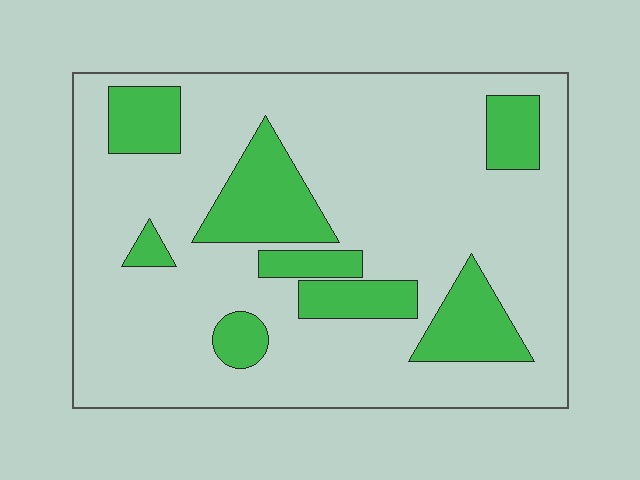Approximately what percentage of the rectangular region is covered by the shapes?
Approximately 20%.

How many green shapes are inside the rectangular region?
8.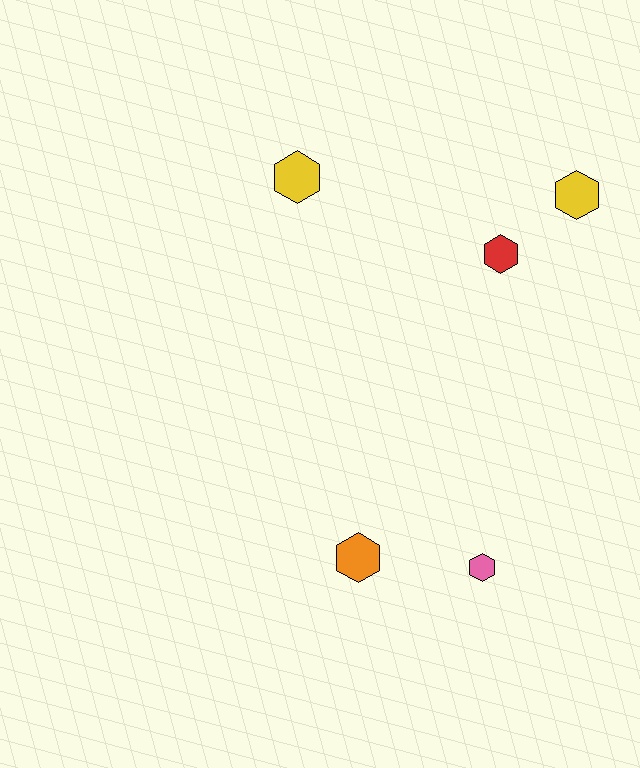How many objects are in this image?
There are 5 objects.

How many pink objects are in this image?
There is 1 pink object.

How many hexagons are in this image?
There are 5 hexagons.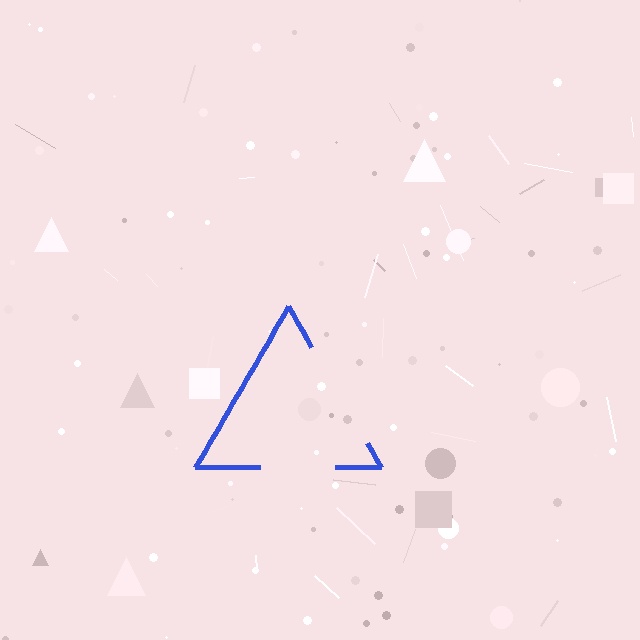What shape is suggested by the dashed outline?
The dashed outline suggests a triangle.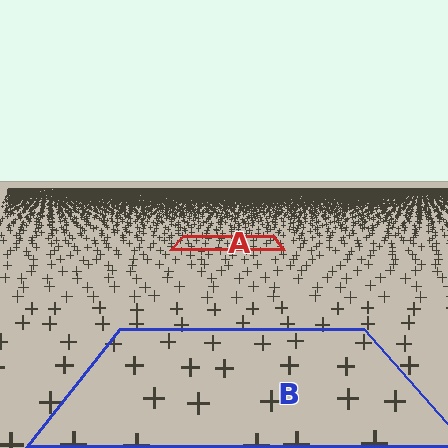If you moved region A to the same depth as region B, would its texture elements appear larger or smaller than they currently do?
They would appear larger. At a closer depth, the same texture elements are projected at a bigger on-screen size.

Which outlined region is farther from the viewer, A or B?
Region A is farther from the viewer — the texture elements inside it appear smaller and more densely packed.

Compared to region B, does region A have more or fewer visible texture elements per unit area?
Region A has more texture elements per unit area — they are packed more densely because it is farther away.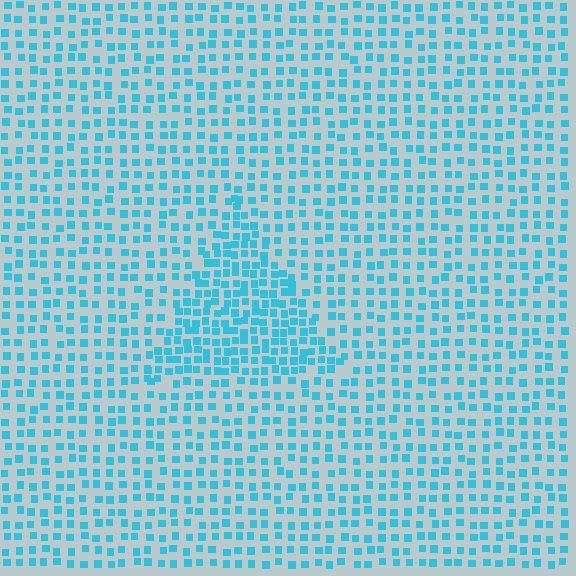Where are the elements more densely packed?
The elements are more densely packed inside the triangle boundary.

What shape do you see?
I see a triangle.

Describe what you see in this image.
The image contains small cyan elements arranged at two different densities. A triangle-shaped region is visible where the elements are more densely packed than the surrounding area.